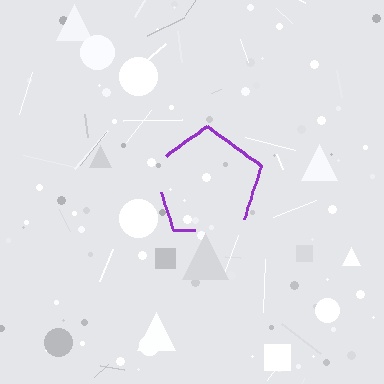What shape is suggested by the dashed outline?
The dashed outline suggests a pentagon.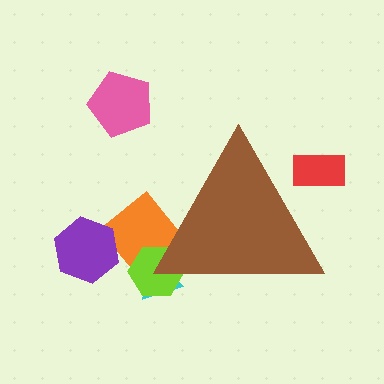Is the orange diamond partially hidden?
Yes, the orange diamond is partially hidden behind the brown triangle.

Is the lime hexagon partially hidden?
Yes, the lime hexagon is partially hidden behind the brown triangle.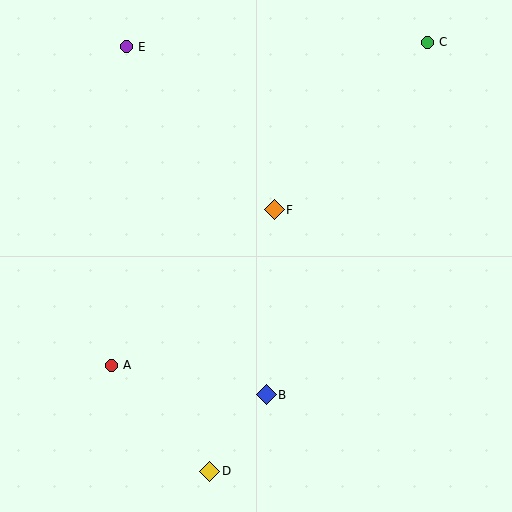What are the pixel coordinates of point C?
Point C is at (427, 42).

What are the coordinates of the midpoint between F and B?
The midpoint between F and B is at (270, 302).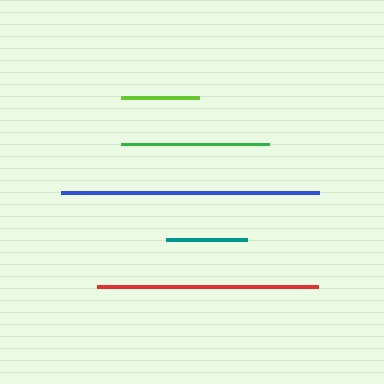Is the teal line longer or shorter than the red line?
The red line is longer than the teal line.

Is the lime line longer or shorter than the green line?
The green line is longer than the lime line.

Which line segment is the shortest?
The lime line is the shortest at approximately 78 pixels.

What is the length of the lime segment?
The lime segment is approximately 78 pixels long.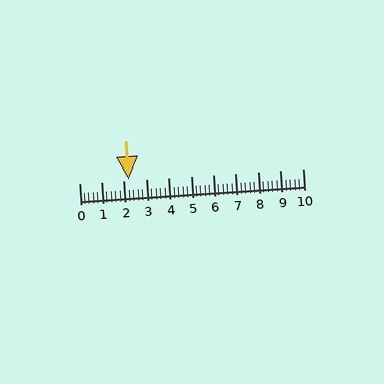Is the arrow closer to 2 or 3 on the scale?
The arrow is closer to 2.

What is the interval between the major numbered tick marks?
The major tick marks are spaced 1 units apart.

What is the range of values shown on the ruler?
The ruler shows values from 0 to 10.